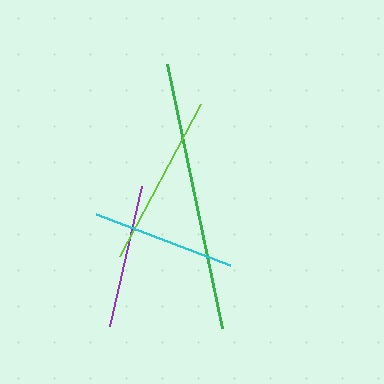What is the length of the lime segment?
The lime segment is approximately 172 pixels long.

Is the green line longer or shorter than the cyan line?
The green line is longer than the cyan line.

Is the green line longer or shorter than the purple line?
The green line is longer than the purple line.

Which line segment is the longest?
The green line is the longest at approximately 270 pixels.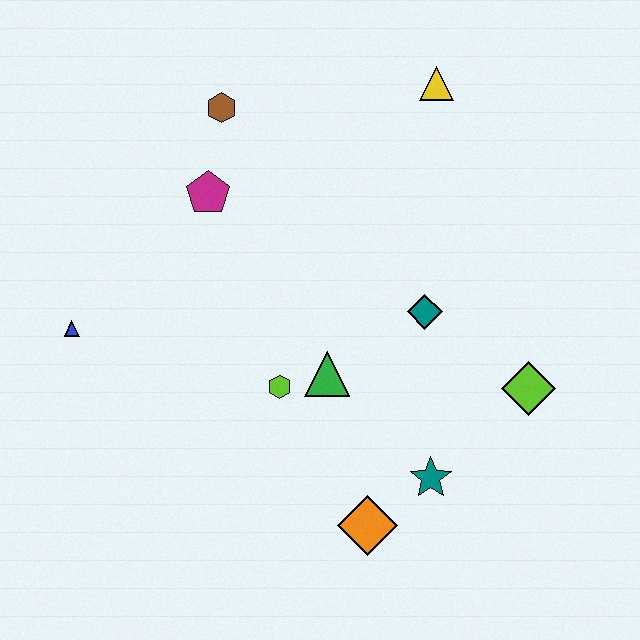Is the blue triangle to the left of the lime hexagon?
Yes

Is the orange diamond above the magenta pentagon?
No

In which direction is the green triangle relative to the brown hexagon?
The green triangle is below the brown hexagon.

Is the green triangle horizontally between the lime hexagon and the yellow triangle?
Yes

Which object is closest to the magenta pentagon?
The brown hexagon is closest to the magenta pentagon.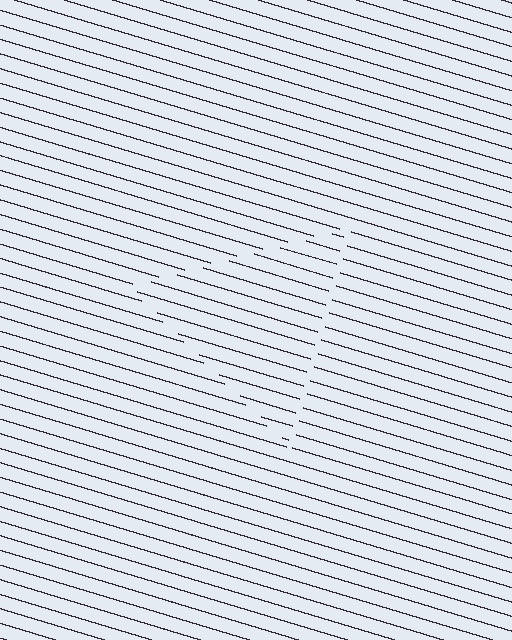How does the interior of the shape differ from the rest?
The interior of the shape contains the same grating, shifted by half a period — the contour is defined by the phase discontinuity where line-ends from the inner and outer gratings abut.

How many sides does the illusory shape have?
3 sides — the line-ends trace a triangle.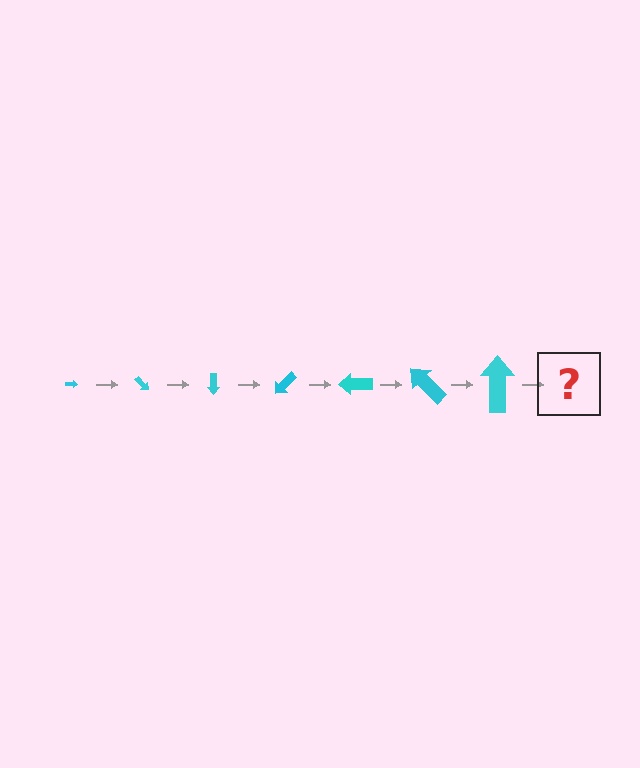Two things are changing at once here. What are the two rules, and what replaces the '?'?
The two rules are that the arrow grows larger each step and it rotates 45 degrees each step. The '?' should be an arrow, larger than the previous one and rotated 315 degrees from the start.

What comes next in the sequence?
The next element should be an arrow, larger than the previous one and rotated 315 degrees from the start.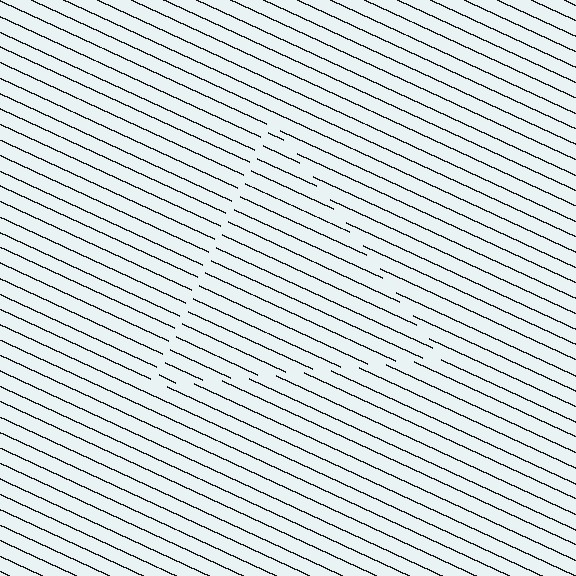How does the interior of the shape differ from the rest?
The interior of the shape contains the same grating, shifted by half a period — the contour is defined by the phase discontinuity where line-ends from the inner and outer gratings abut.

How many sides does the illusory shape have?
3 sides — the line-ends trace a triangle.